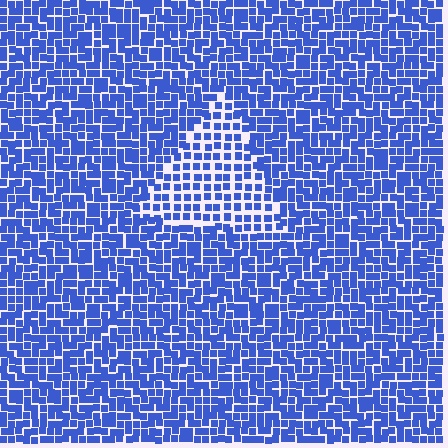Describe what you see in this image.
The image contains small blue elements arranged at two different densities. A triangle-shaped region is visible where the elements are less densely packed than the surrounding area.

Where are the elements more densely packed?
The elements are more densely packed outside the triangle boundary.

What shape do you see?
I see a triangle.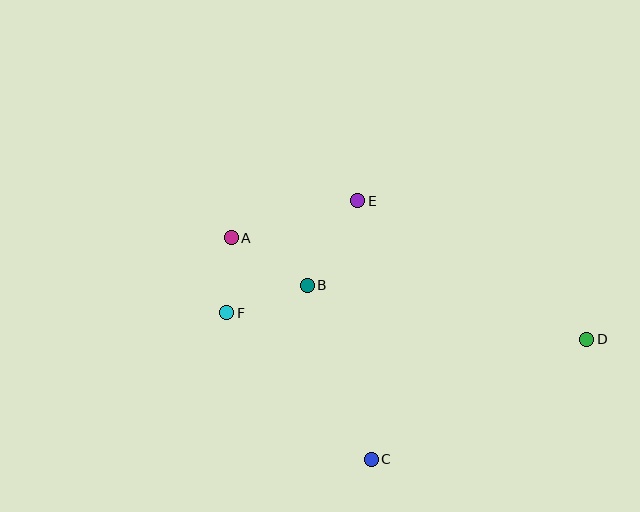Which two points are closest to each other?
Points A and F are closest to each other.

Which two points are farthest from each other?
Points A and D are farthest from each other.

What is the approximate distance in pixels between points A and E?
The distance between A and E is approximately 132 pixels.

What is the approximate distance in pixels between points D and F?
The distance between D and F is approximately 361 pixels.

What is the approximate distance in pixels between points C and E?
The distance between C and E is approximately 259 pixels.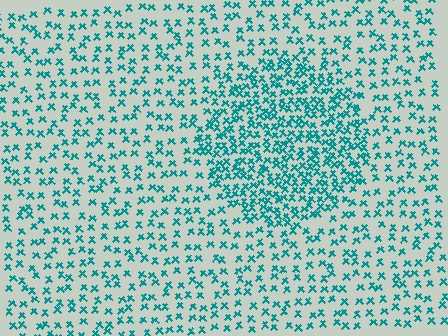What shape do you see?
I see a circle.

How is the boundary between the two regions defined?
The boundary is defined by a change in element density (approximately 2.1x ratio). All elements are the same color, size, and shape.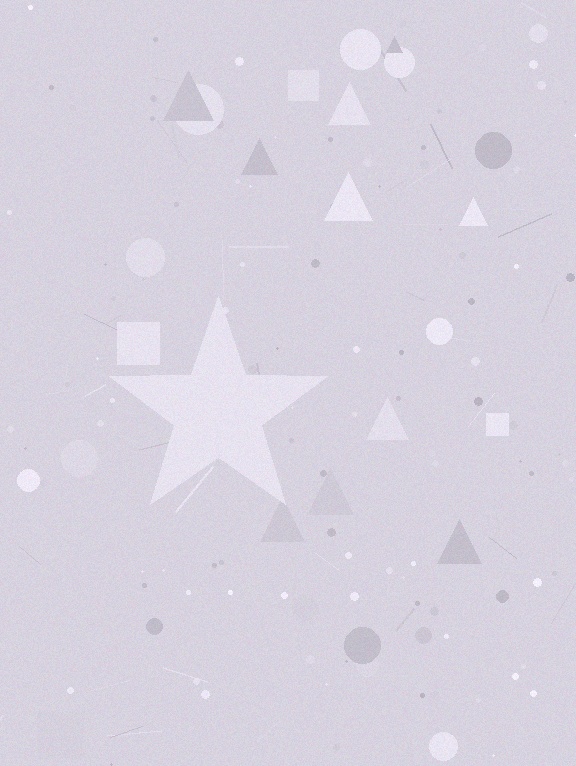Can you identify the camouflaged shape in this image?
The camouflaged shape is a star.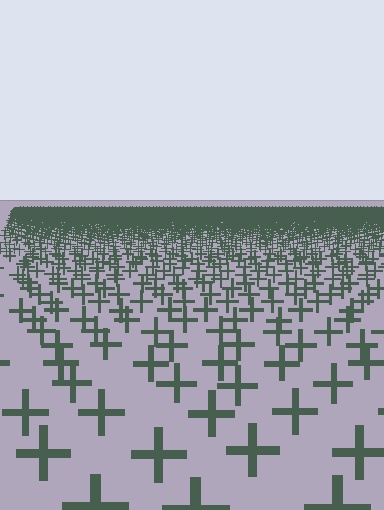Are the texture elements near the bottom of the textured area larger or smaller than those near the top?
Larger. Near the bottom, elements are closer to the viewer and appear at a bigger on-screen size.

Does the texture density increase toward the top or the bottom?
Density increases toward the top.